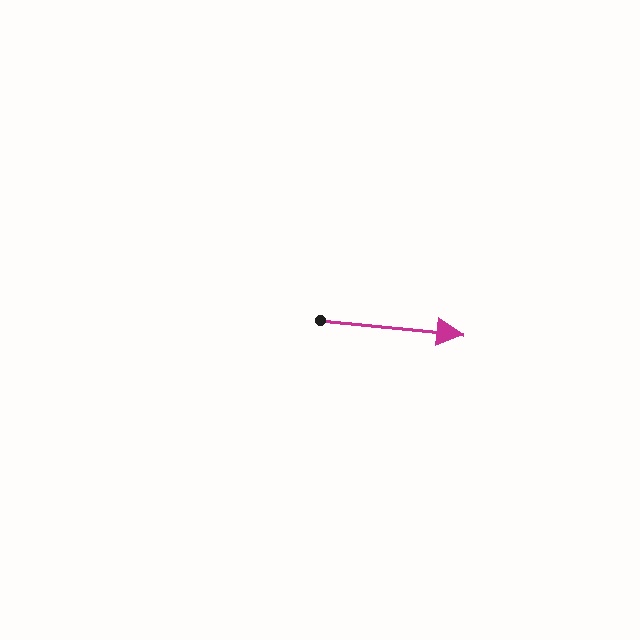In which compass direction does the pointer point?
East.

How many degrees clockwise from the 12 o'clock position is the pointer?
Approximately 96 degrees.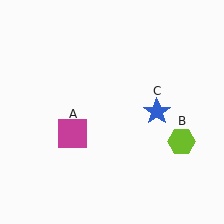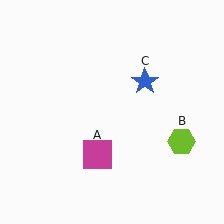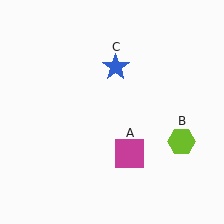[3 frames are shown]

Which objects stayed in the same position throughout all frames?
Lime hexagon (object B) remained stationary.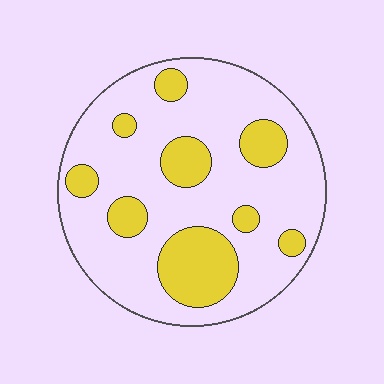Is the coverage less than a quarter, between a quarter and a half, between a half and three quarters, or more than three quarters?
Less than a quarter.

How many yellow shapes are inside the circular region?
9.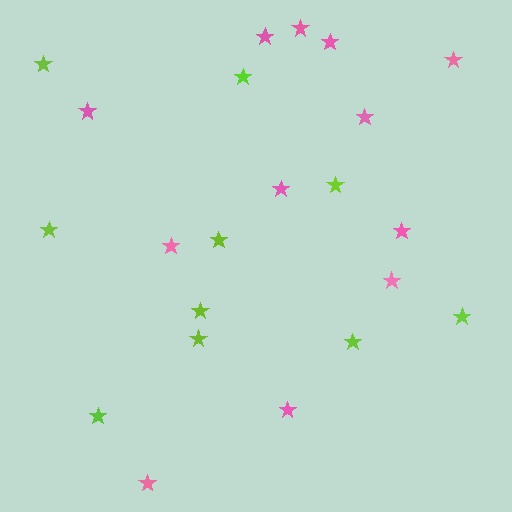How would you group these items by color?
There are 2 groups: one group of pink stars (12) and one group of lime stars (10).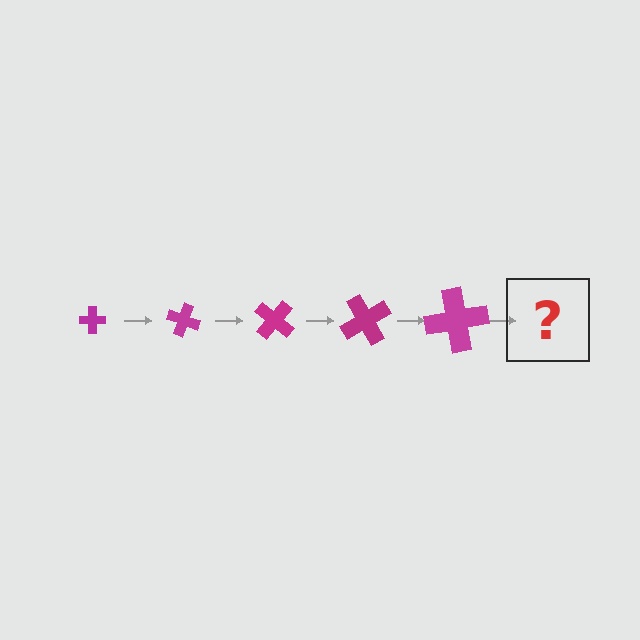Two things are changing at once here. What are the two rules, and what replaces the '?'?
The two rules are that the cross grows larger each step and it rotates 20 degrees each step. The '?' should be a cross, larger than the previous one and rotated 100 degrees from the start.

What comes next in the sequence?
The next element should be a cross, larger than the previous one and rotated 100 degrees from the start.